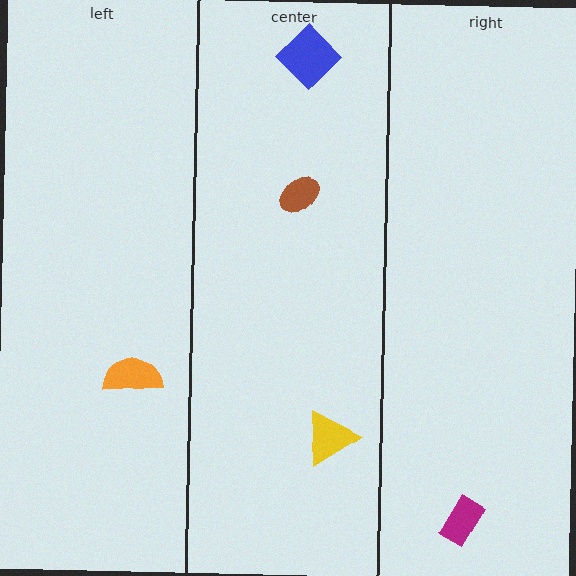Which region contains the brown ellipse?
The center region.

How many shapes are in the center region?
3.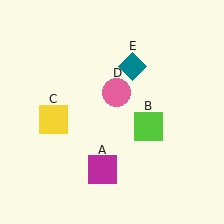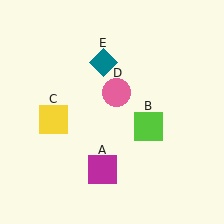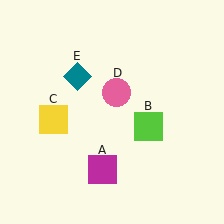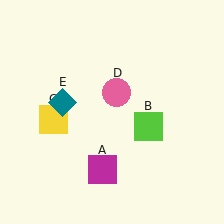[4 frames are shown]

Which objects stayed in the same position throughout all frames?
Magenta square (object A) and lime square (object B) and yellow square (object C) and pink circle (object D) remained stationary.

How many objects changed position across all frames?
1 object changed position: teal diamond (object E).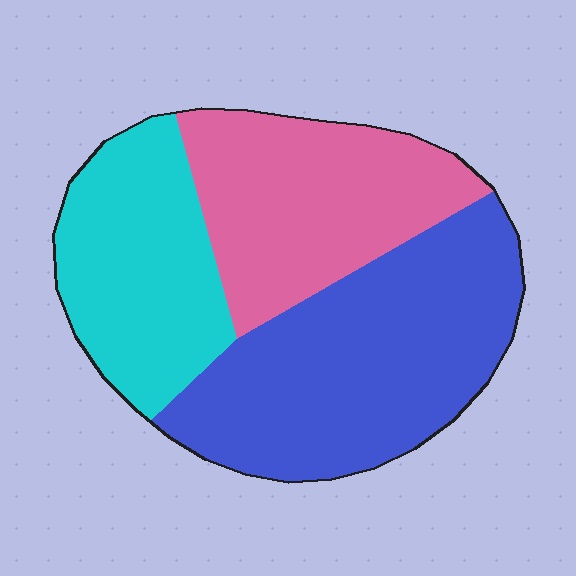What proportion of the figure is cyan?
Cyan covers 27% of the figure.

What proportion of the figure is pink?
Pink covers around 30% of the figure.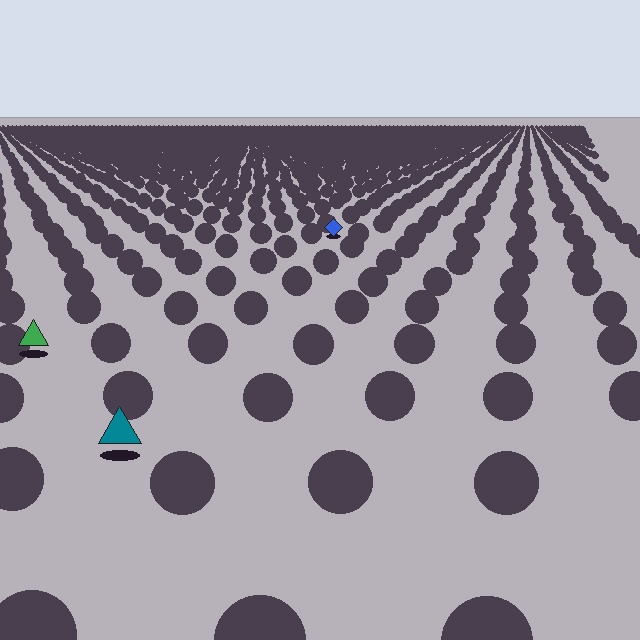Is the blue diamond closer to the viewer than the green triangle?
No. The green triangle is closer — you can tell from the texture gradient: the ground texture is coarser near it.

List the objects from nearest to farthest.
From nearest to farthest: the teal triangle, the green triangle, the blue diamond.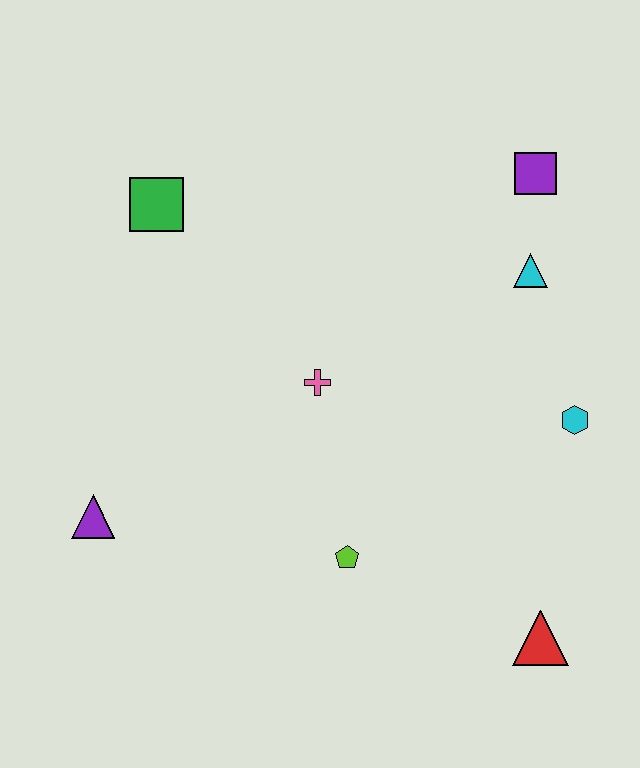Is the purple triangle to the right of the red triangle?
No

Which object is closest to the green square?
The pink cross is closest to the green square.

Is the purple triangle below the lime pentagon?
No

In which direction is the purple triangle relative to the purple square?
The purple triangle is to the left of the purple square.